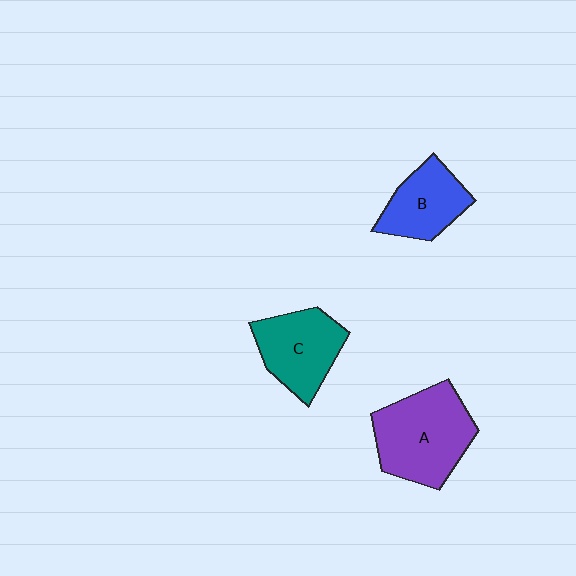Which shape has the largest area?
Shape A (purple).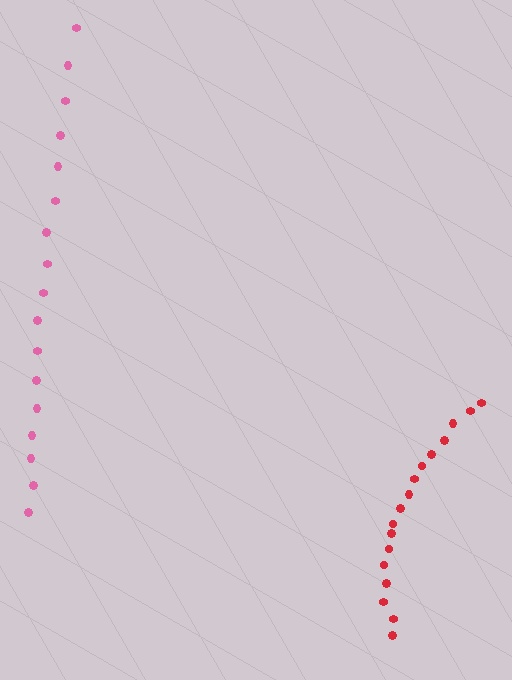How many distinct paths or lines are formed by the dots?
There are 2 distinct paths.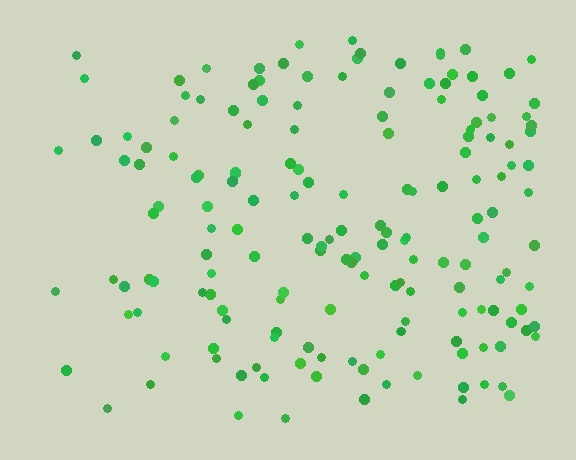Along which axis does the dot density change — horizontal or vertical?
Horizontal.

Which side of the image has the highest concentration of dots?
The right.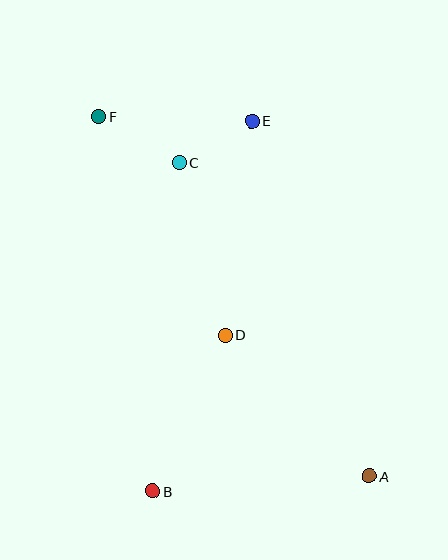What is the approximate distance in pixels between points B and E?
The distance between B and E is approximately 383 pixels.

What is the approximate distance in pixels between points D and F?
The distance between D and F is approximately 252 pixels.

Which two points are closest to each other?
Points C and E are closest to each other.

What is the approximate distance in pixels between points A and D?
The distance between A and D is approximately 201 pixels.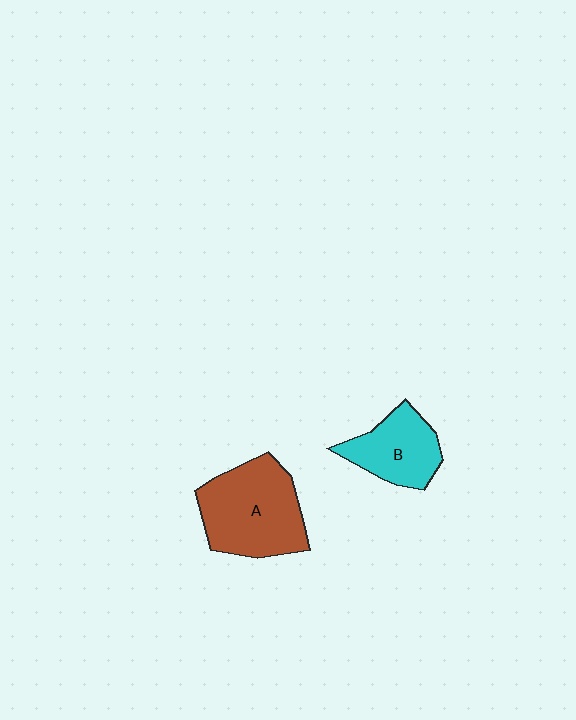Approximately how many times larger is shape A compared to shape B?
Approximately 1.6 times.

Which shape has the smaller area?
Shape B (cyan).